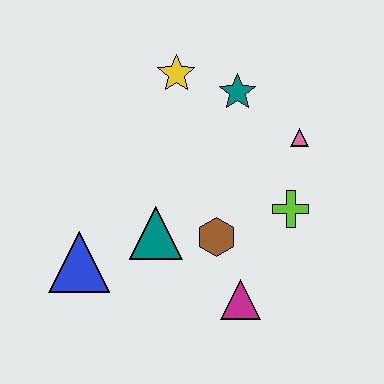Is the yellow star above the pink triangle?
Yes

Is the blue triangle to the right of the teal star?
No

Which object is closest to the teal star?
The yellow star is closest to the teal star.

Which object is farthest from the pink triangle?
The blue triangle is farthest from the pink triangle.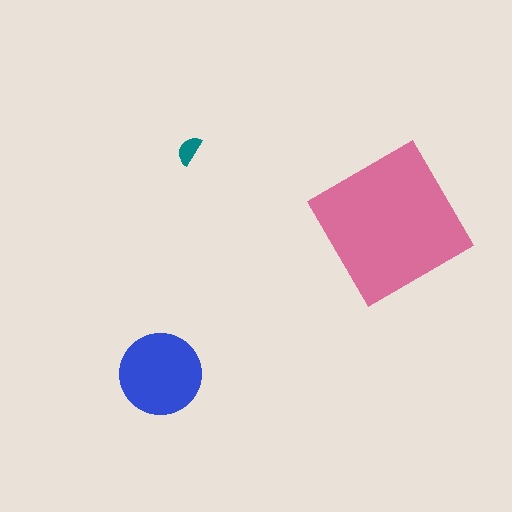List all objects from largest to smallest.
The pink diamond, the blue circle, the teal semicircle.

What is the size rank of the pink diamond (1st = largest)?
1st.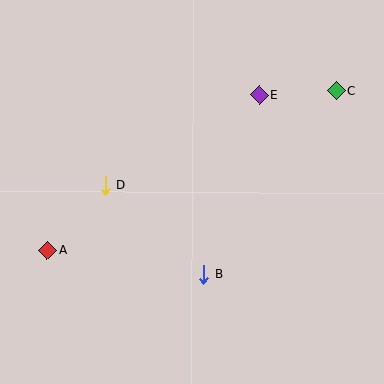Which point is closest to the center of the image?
Point B at (204, 274) is closest to the center.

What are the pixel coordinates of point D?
Point D is at (105, 186).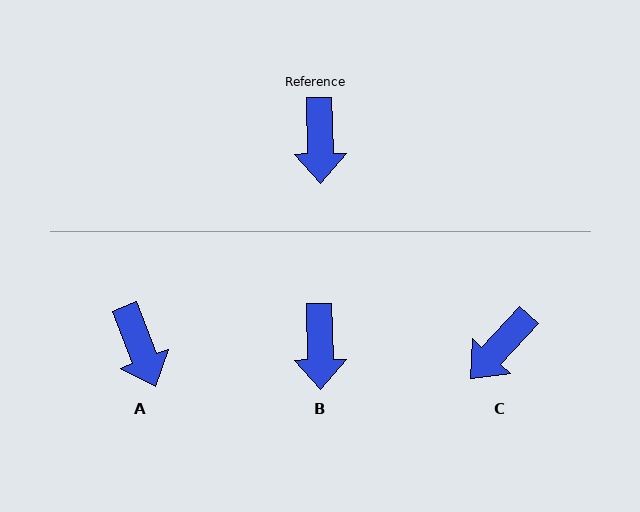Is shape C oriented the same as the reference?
No, it is off by about 44 degrees.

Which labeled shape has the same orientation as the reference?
B.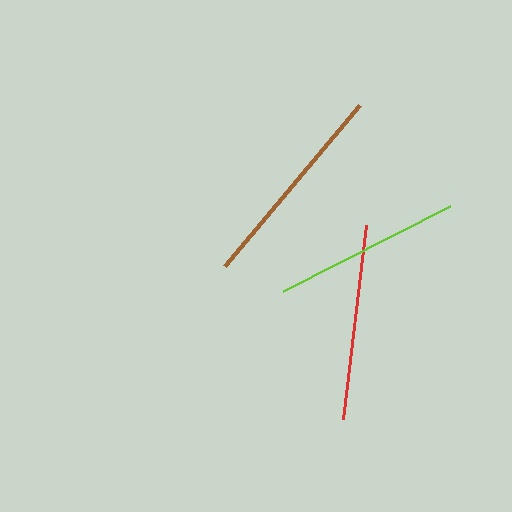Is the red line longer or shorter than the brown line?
The brown line is longer than the red line.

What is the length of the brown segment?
The brown segment is approximately 210 pixels long.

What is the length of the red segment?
The red segment is approximately 195 pixels long.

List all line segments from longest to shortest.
From longest to shortest: brown, red, lime.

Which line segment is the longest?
The brown line is the longest at approximately 210 pixels.